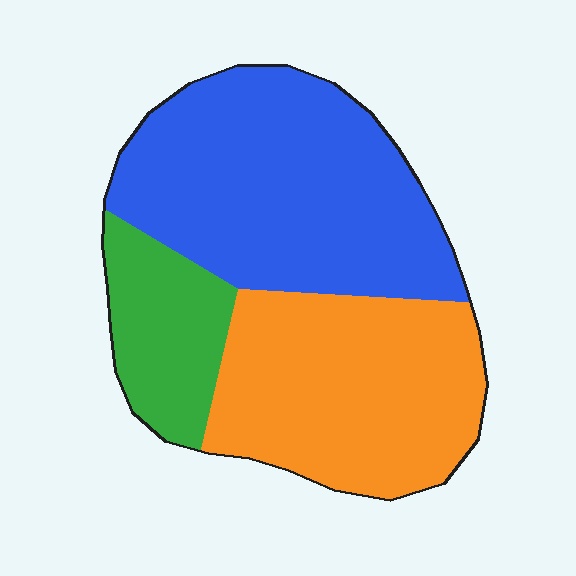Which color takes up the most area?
Blue, at roughly 45%.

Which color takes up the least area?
Green, at roughly 15%.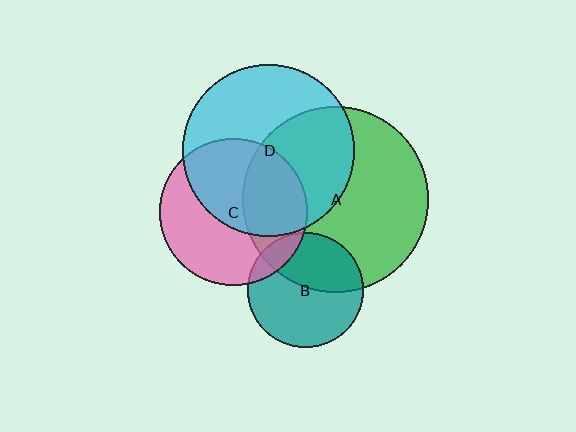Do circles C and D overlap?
Yes.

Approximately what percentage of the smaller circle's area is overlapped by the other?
Approximately 50%.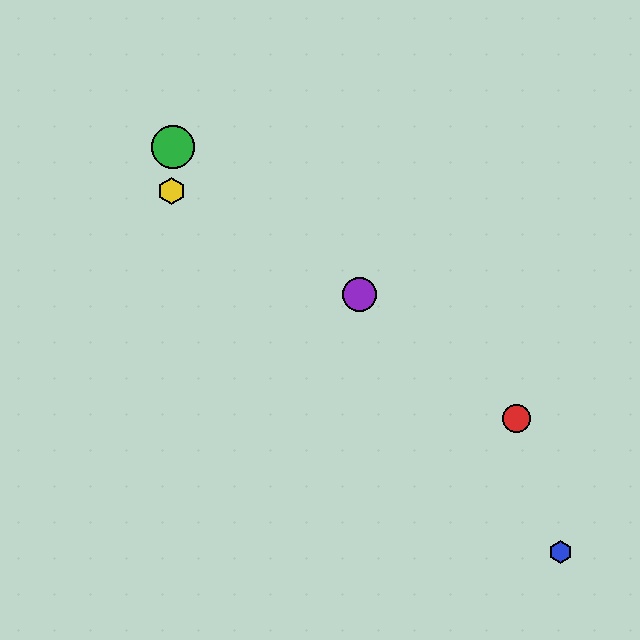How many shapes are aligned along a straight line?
3 shapes (the red circle, the green circle, the purple circle) are aligned along a straight line.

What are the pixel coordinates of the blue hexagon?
The blue hexagon is at (560, 552).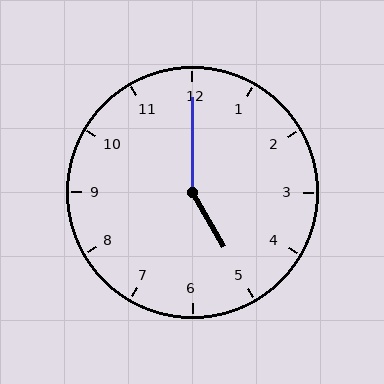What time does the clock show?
5:00.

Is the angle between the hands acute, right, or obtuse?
It is obtuse.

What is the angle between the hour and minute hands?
Approximately 150 degrees.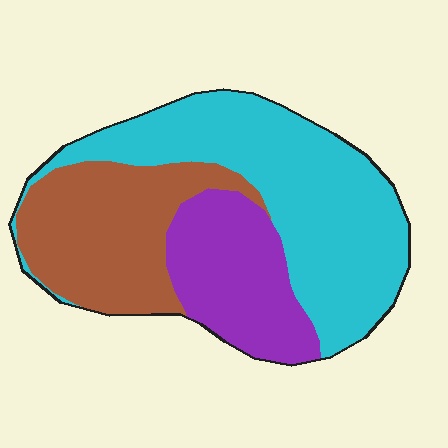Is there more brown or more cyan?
Cyan.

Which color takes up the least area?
Purple, at roughly 25%.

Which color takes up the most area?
Cyan, at roughly 50%.